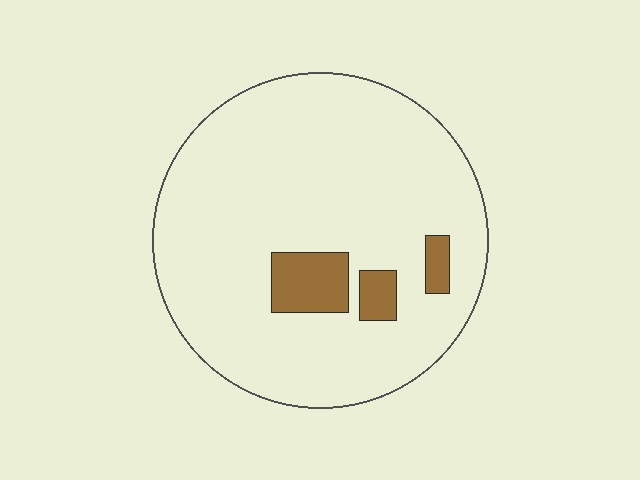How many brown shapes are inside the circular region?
3.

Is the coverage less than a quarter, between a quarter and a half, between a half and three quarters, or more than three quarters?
Less than a quarter.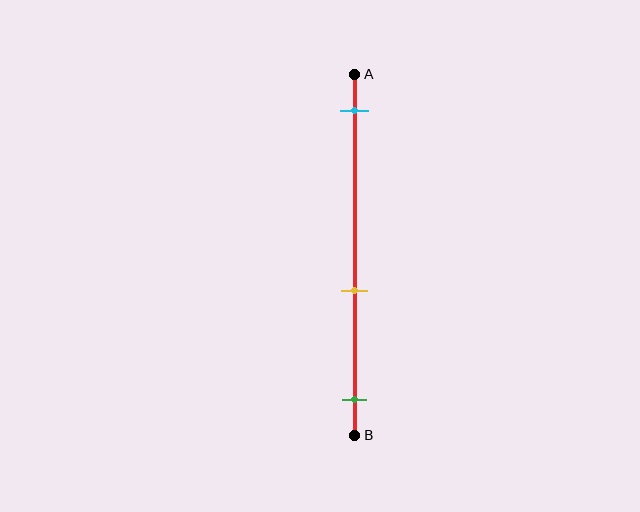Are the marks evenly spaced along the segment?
No, the marks are not evenly spaced.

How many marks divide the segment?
There are 3 marks dividing the segment.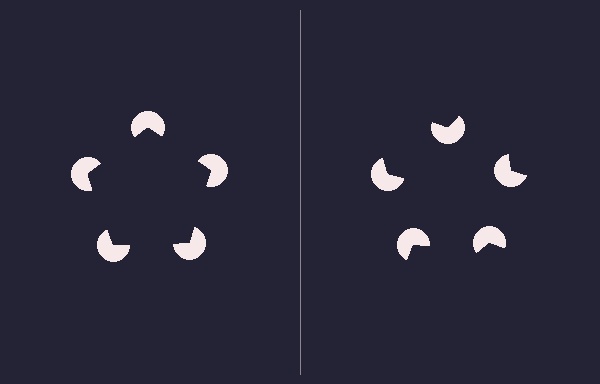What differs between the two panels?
The pac-man discs are positioned identically on both sides; only the wedge orientations differ. On the left they align to a pentagon; on the right they are misaligned.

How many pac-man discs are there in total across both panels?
10 — 5 on each side.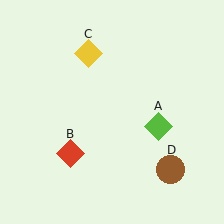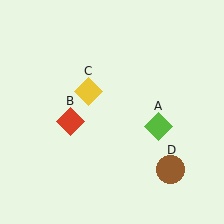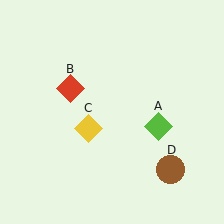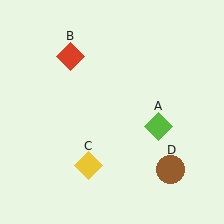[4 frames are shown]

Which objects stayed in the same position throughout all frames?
Lime diamond (object A) and brown circle (object D) remained stationary.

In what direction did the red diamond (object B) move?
The red diamond (object B) moved up.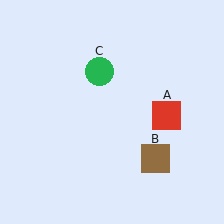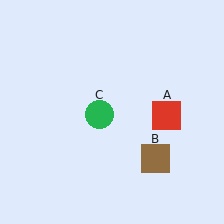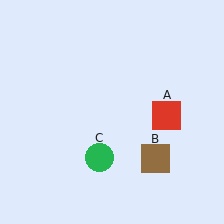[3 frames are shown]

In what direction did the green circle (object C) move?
The green circle (object C) moved down.